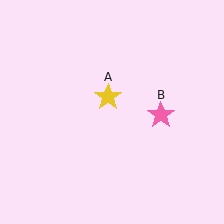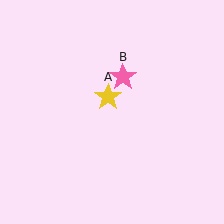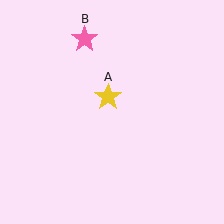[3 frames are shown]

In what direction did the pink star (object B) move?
The pink star (object B) moved up and to the left.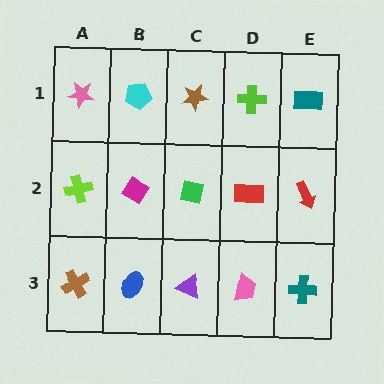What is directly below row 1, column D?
A red rectangle.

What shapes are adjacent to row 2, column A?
A pink star (row 1, column A), a brown cross (row 3, column A), a magenta diamond (row 2, column B).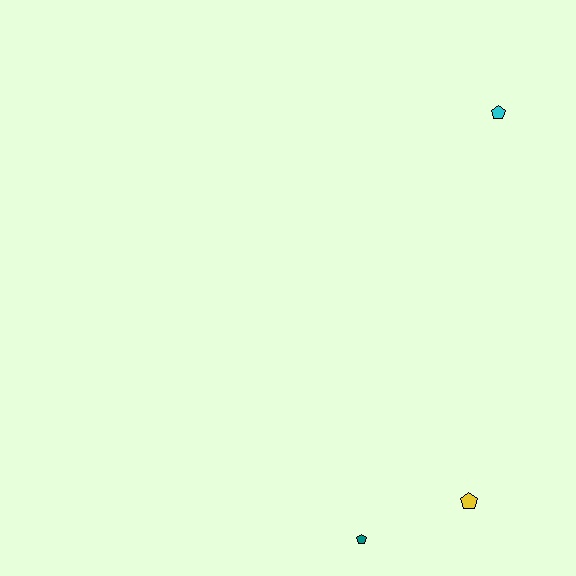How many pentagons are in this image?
There are 3 pentagons.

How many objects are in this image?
There are 3 objects.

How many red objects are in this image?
There are no red objects.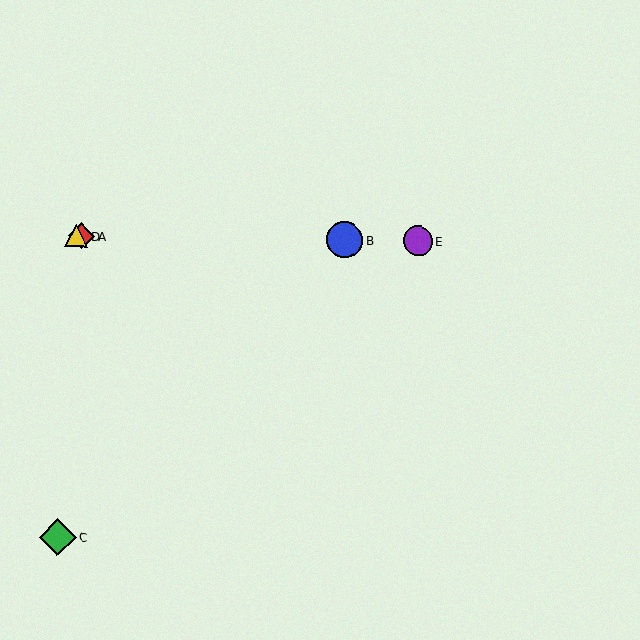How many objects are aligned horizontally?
4 objects (A, B, D, E) are aligned horizontally.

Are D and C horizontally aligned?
No, D is at y≈236 and C is at y≈537.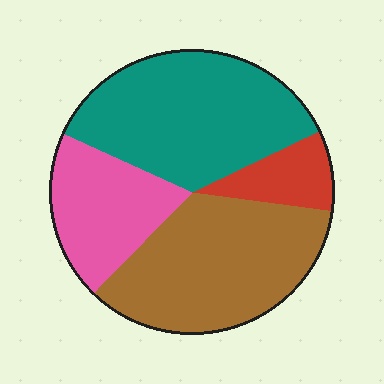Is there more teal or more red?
Teal.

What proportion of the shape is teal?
Teal covers 36% of the shape.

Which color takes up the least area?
Red, at roughly 10%.